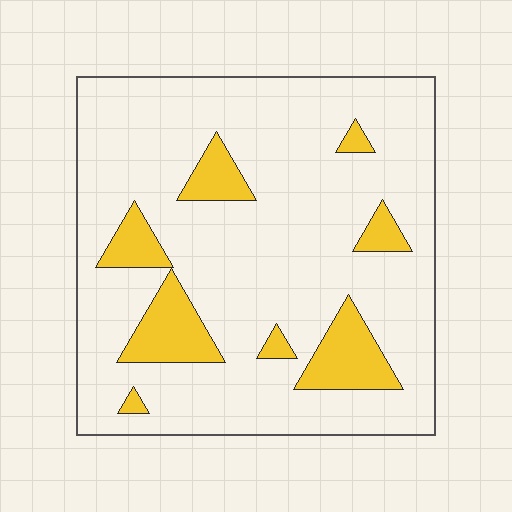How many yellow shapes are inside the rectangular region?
8.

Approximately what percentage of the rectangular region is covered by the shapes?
Approximately 15%.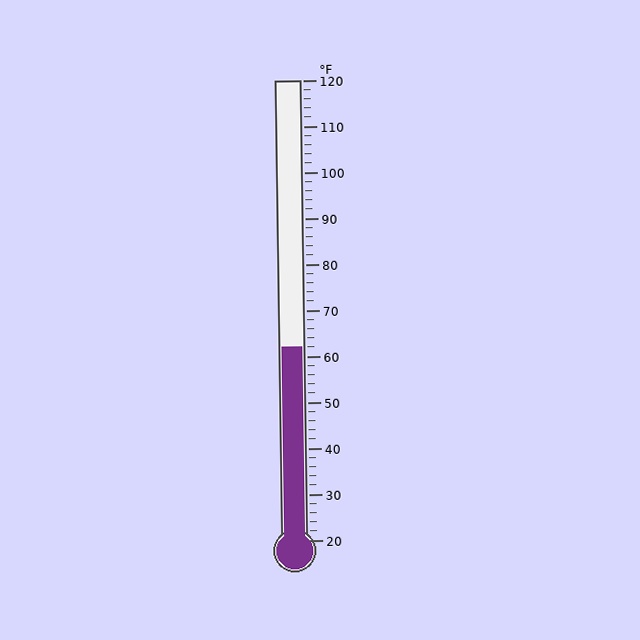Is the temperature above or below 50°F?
The temperature is above 50°F.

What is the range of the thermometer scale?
The thermometer scale ranges from 20°F to 120°F.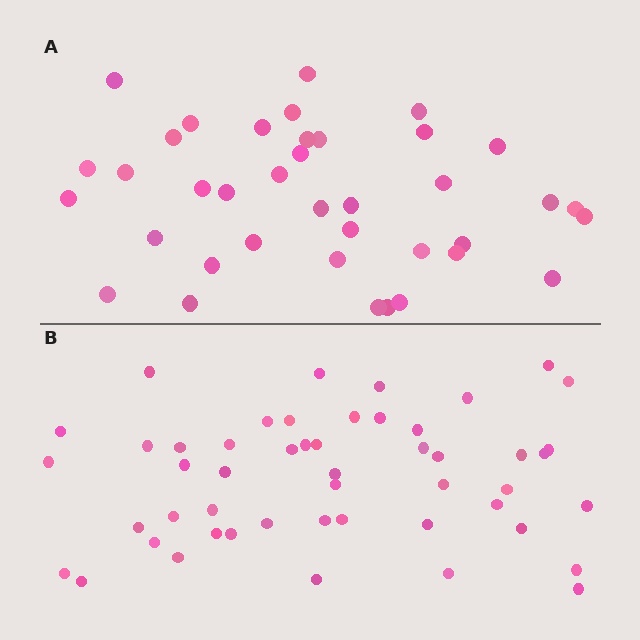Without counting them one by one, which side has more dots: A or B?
Region B (the bottom region) has more dots.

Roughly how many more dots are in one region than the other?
Region B has roughly 12 or so more dots than region A.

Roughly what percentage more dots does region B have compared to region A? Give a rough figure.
About 30% more.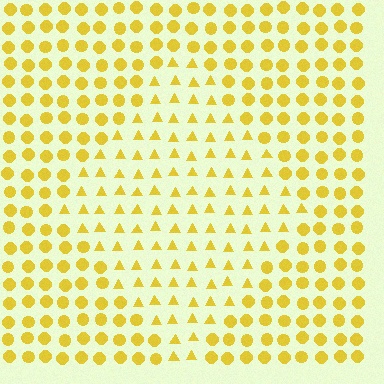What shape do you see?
I see a diamond.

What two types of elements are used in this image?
The image uses triangles inside the diamond region and circles outside it.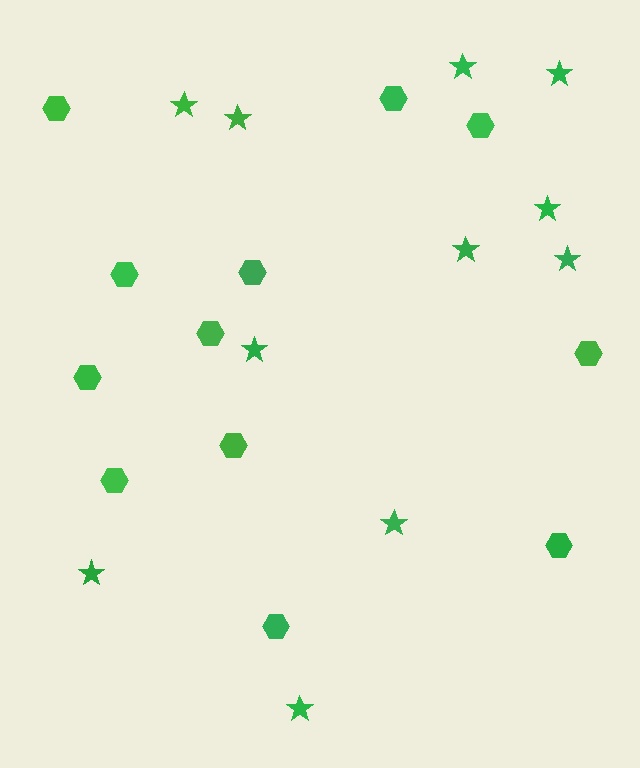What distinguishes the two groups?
There are 2 groups: one group of hexagons (12) and one group of stars (11).